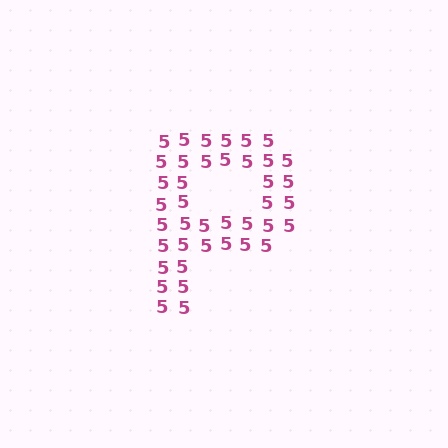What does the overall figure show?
The overall figure shows the letter P.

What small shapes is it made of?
It is made of small digit 5's.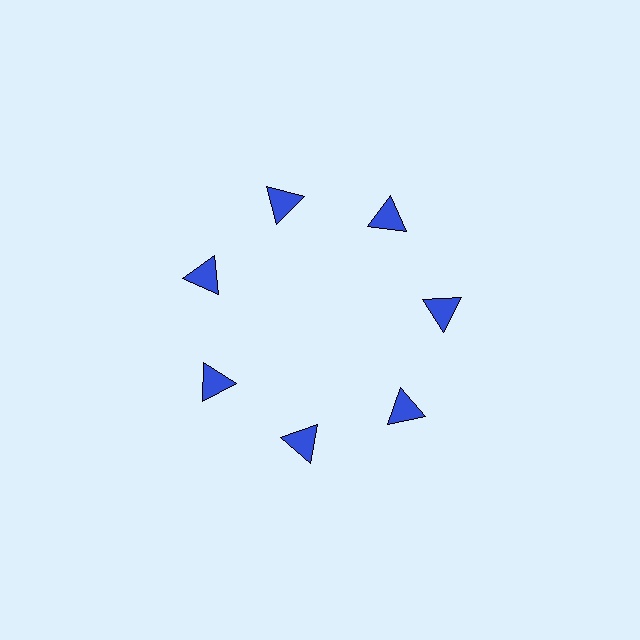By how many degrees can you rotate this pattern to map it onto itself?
The pattern maps onto itself every 51 degrees of rotation.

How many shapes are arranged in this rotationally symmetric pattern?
There are 7 shapes, arranged in 7 groups of 1.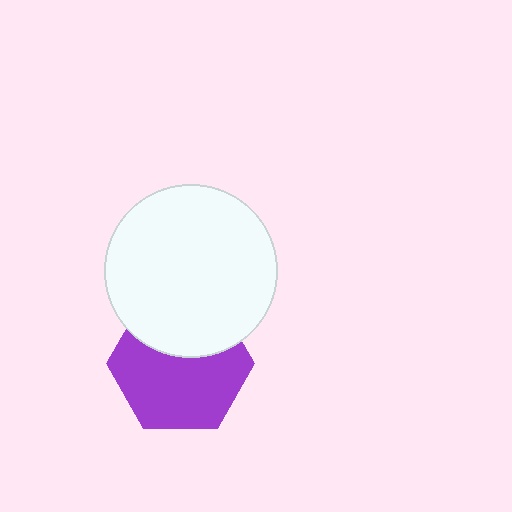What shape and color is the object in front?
The object in front is a white circle.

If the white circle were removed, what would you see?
You would see the complete purple hexagon.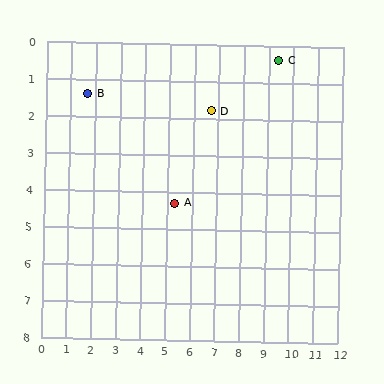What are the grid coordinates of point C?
Point C is at approximately (9.4, 0.4).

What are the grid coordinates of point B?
Point B is at approximately (1.7, 1.4).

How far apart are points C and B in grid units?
Points C and B are about 7.8 grid units apart.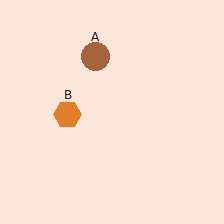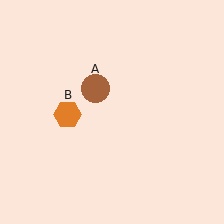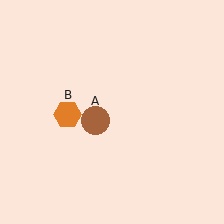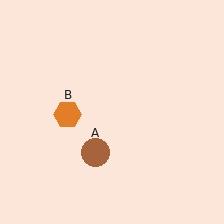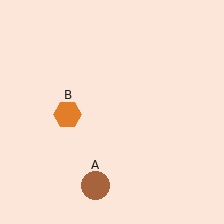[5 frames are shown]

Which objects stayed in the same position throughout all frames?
Orange hexagon (object B) remained stationary.